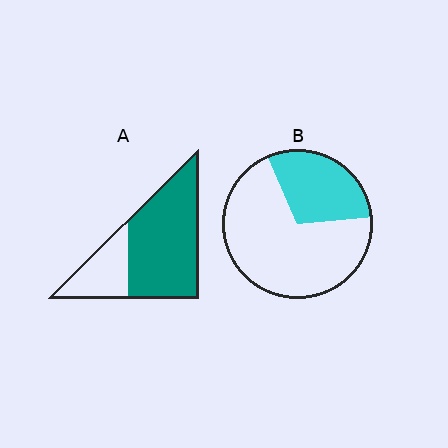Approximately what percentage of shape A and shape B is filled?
A is approximately 70% and B is approximately 30%.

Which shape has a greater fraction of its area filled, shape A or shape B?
Shape A.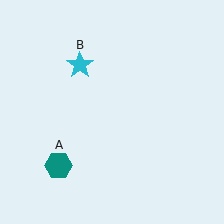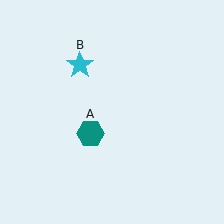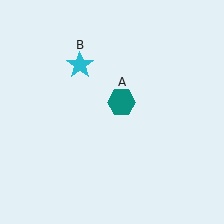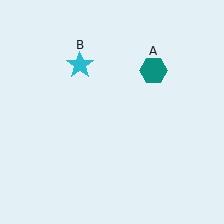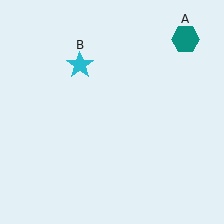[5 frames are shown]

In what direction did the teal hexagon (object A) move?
The teal hexagon (object A) moved up and to the right.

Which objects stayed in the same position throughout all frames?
Cyan star (object B) remained stationary.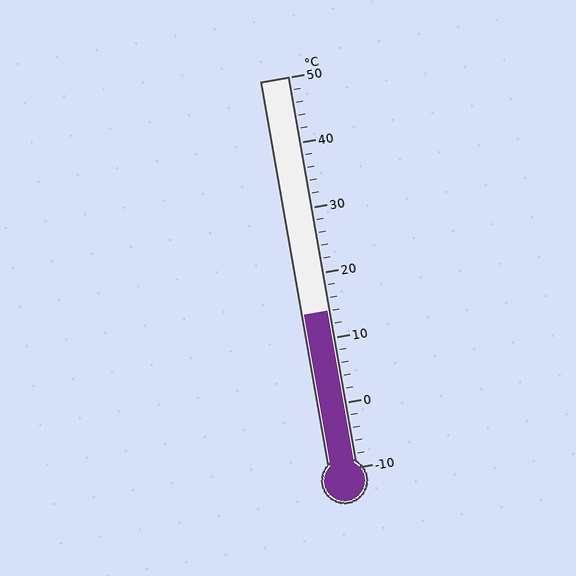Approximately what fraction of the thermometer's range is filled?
The thermometer is filled to approximately 40% of its range.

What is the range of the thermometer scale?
The thermometer scale ranges from -10°C to 50°C.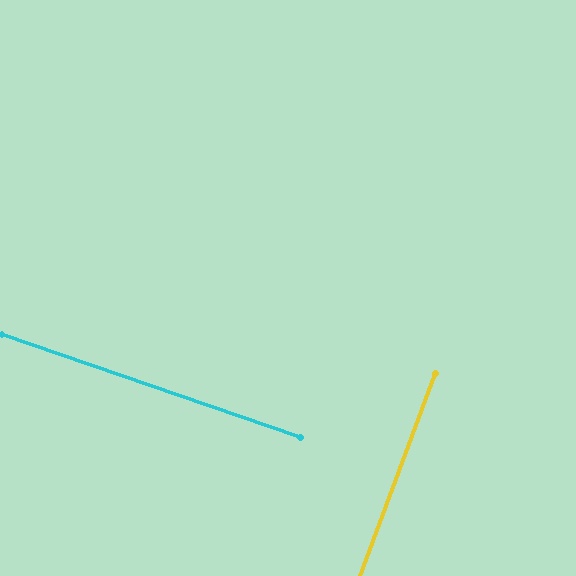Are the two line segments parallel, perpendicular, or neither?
Perpendicular — they meet at approximately 89°.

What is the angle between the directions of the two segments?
Approximately 89 degrees.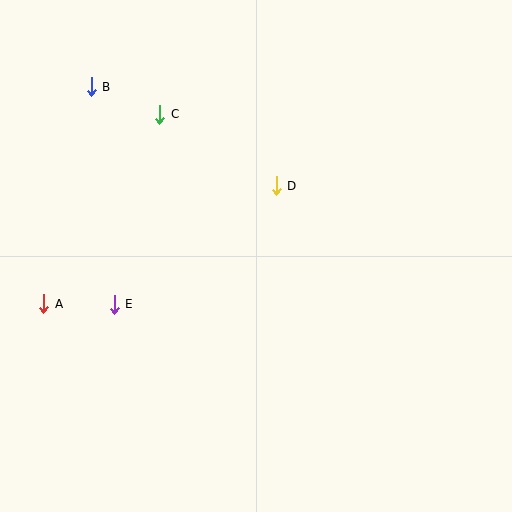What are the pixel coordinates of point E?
Point E is at (114, 304).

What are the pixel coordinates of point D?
Point D is at (276, 186).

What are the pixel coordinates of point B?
Point B is at (91, 87).